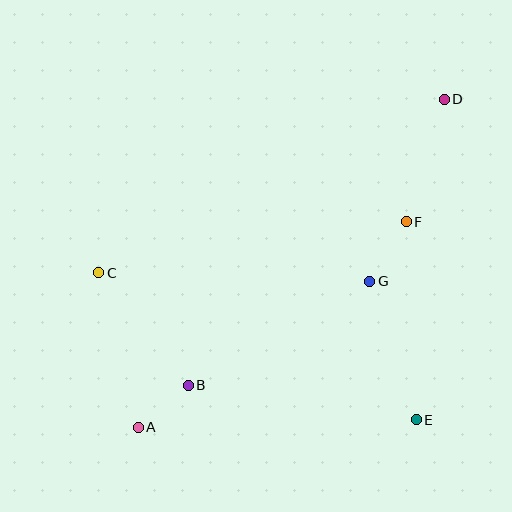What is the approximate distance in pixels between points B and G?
The distance between B and G is approximately 209 pixels.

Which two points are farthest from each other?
Points A and D are farthest from each other.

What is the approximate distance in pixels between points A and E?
The distance between A and E is approximately 278 pixels.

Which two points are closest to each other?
Points A and B are closest to each other.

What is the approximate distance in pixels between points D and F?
The distance between D and F is approximately 128 pixels.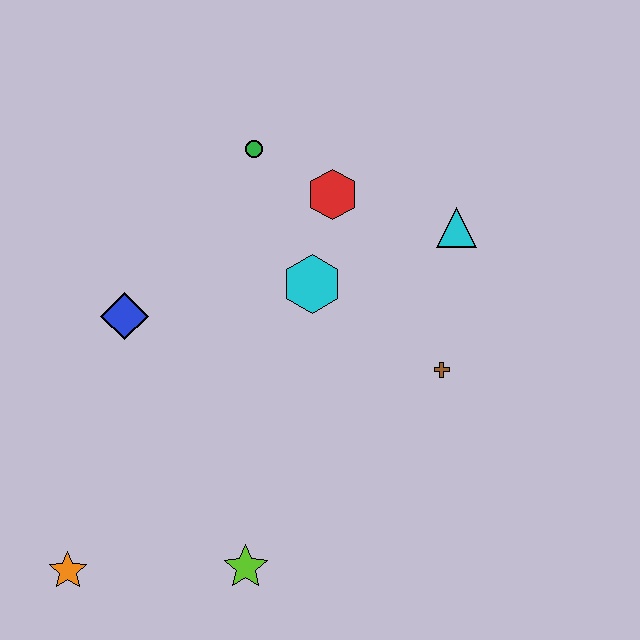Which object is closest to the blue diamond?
The cyan hexagon is closest to the blue diamond.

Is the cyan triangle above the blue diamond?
Yes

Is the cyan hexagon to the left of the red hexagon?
Yes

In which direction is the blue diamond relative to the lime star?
The blue diamond is above the lime star.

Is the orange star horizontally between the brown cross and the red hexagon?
No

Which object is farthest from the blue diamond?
The cyan triangle is farthest from the blue diamond.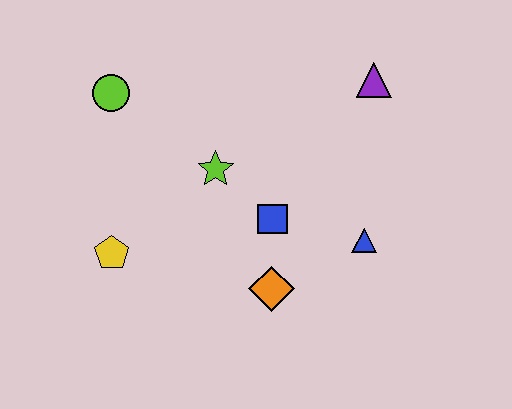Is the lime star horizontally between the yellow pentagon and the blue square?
Yes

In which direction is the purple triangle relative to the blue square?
The purple triangle is above the blue square.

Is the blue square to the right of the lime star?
Yes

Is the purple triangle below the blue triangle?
No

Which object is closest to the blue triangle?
The blue square is closest to the blue triangle.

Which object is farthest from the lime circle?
The blue triangle is farthest from the lime circle.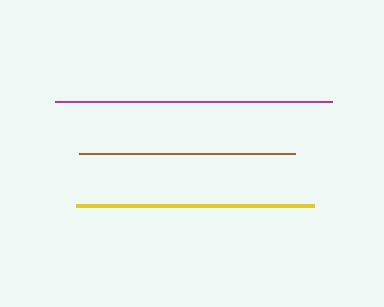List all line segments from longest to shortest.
From longest to shortest: magenta, yellow, brown.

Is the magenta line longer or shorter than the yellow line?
The magenta line is longer than the yellow line.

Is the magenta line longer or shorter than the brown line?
The magenta line is longer than the brown line.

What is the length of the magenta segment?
The magenta segment is approximately 277 pixels long.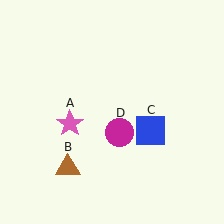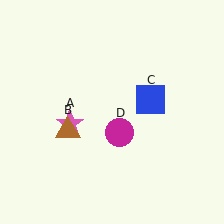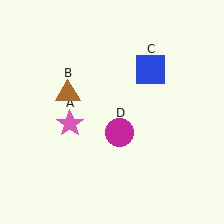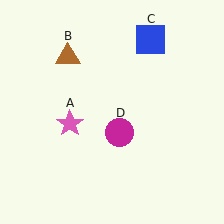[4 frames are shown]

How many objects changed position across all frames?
2 objects changed position: brown triangle (object B), blue square (object C).